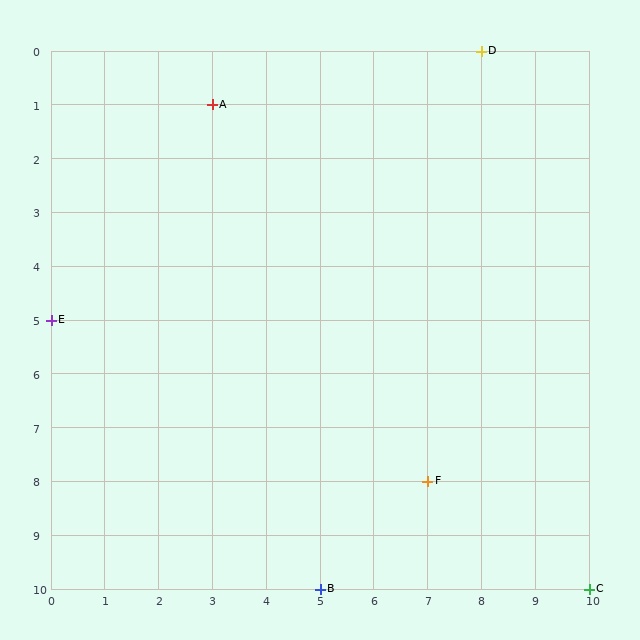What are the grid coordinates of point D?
Point D is at grid coordinates (8, 0).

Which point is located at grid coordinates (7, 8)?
Point F is at (7, 8).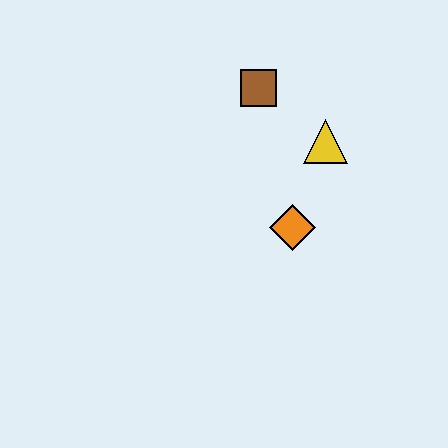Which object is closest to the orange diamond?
The yellow triangle is closest to the orange diamond.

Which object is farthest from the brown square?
The orange diamond is farthest from the brown square.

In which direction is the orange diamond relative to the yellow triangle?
The orange diamond is below the yellow triangle.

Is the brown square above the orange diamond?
Yes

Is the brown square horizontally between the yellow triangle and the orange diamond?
No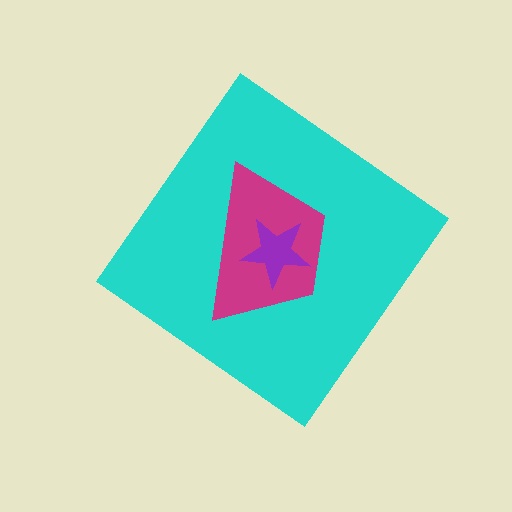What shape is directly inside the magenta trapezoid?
The purple star.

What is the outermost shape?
The cyan diamond.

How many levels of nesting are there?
3.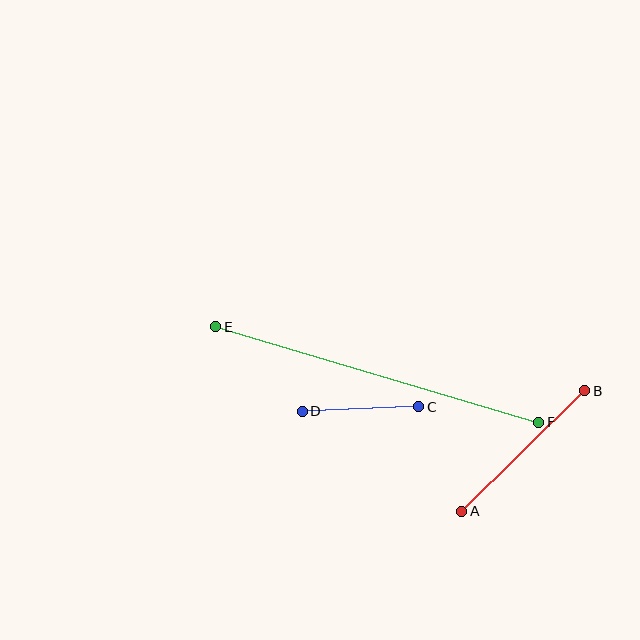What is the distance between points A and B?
The distance is approximately 172 pixels.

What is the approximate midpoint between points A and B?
The midpoint is at approximately (523, 451) pixels.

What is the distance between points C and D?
The distance is approximately 116 pixels.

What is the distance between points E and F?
The distance is approximately 337 pixels.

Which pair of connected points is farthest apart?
Points E and F are farthest apart.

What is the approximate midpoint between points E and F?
The midpoint is at approximately (377, 375) pixels.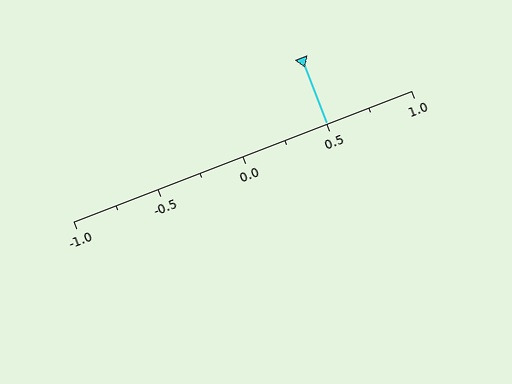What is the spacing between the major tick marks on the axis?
The major ticks are spaced 0.5 apart.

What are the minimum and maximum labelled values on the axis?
The axis runs from -1.0 to 1.0.